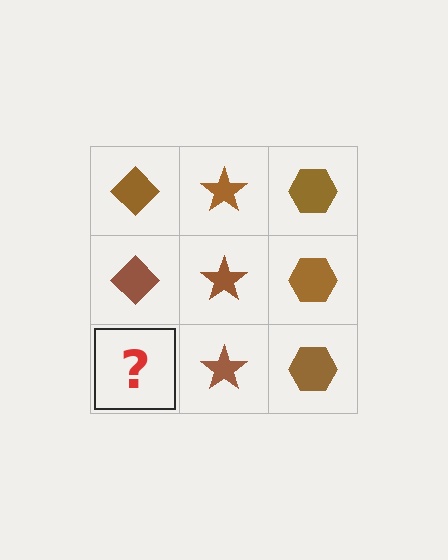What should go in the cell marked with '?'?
The missing cell should contain a brown diamond.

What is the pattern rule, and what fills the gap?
The rule is that each column has a consistent shape. The gap should be filled with a brown diamond.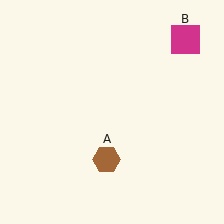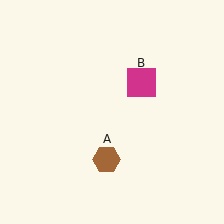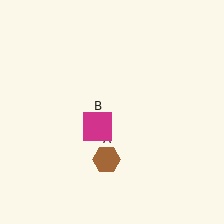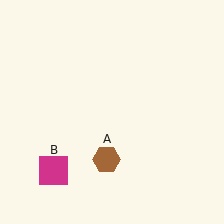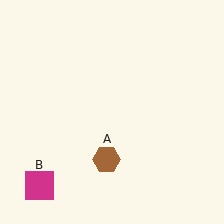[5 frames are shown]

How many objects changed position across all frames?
1 object changed position: magenta square (object B).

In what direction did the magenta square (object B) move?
The magenta square (object B) moved down and to the left.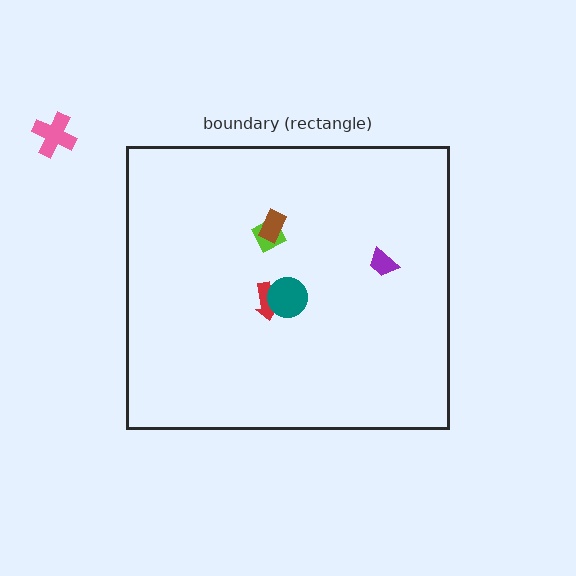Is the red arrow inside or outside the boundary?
Inside.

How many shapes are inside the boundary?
5 inside, 1 outside.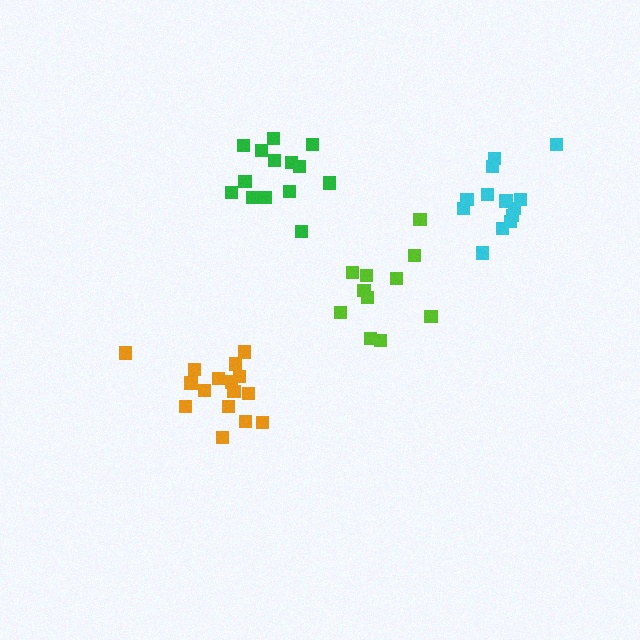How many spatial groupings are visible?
There are 4 spatial groupings.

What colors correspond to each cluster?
The clusters are colored: lime, orange, green, cyan.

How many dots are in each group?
Group 1: 11 dots, Group 2: 16 dots, Group 3: 14 dots, Group 4: 13 dots (54 total).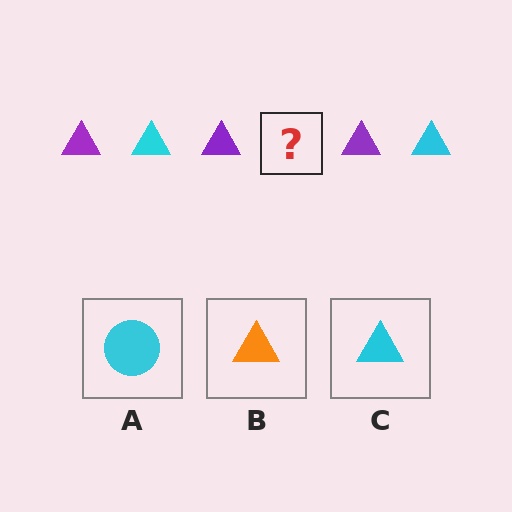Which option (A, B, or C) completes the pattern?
C.